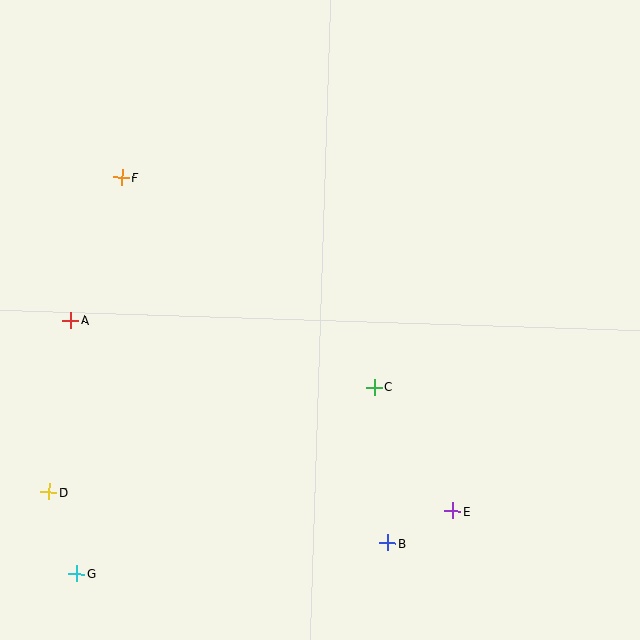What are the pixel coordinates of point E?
Point E is at (453, 511).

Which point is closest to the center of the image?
Point C at (374, 387) is closest to the center.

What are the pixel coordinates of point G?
Point G is at (76, 574).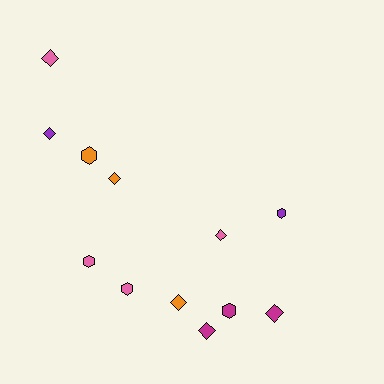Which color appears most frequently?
Pink, with 4 objects.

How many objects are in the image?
There are 12 objects.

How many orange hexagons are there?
There is 1 orange hexagon.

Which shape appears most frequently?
Diamond, with 7 objects.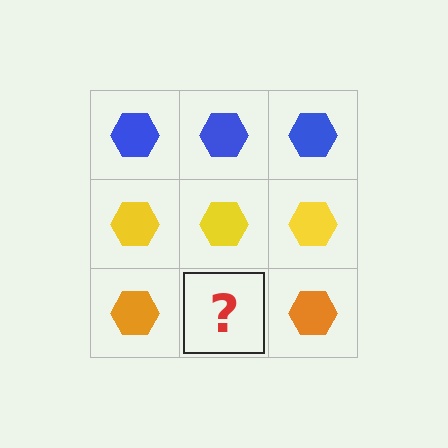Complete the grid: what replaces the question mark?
The question mark should be replaced with an orange hexagon.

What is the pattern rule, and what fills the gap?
The rule is that each row has a consistent color. The gap should be filled with an orange hexagon.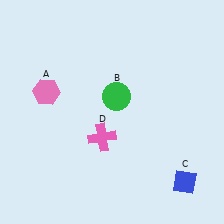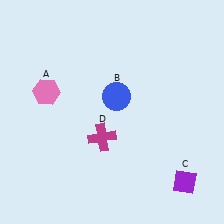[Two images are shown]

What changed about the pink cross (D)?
In Image 1, D is pink. In Image 2, it changed to magenta.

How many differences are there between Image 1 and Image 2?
There are 3 differences between the two images.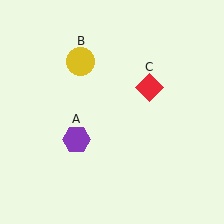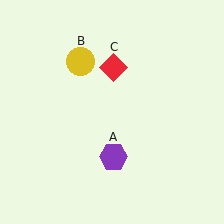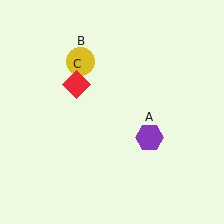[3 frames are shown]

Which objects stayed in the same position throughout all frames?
Yellow circle (object B) remained stationary.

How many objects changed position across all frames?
2 objects changed position: purple hexagon (object A), red diamond (object C).